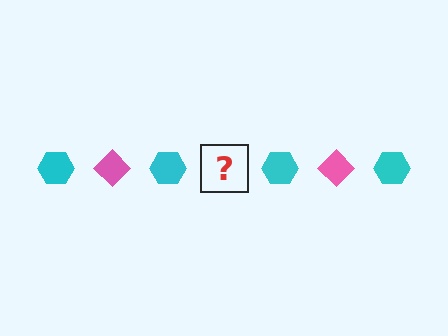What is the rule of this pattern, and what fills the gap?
The rule is that the pattern alternates between cyan hexagon and pink diamond. The gap should be filled with a pink diamond.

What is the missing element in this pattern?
The missing element is a pink diamond.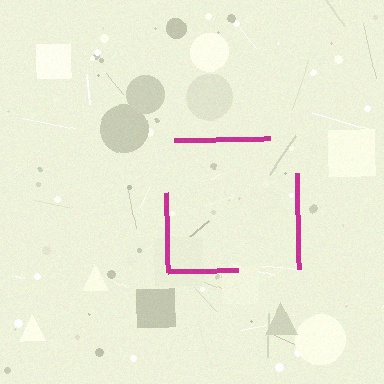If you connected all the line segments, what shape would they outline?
They would outline a square.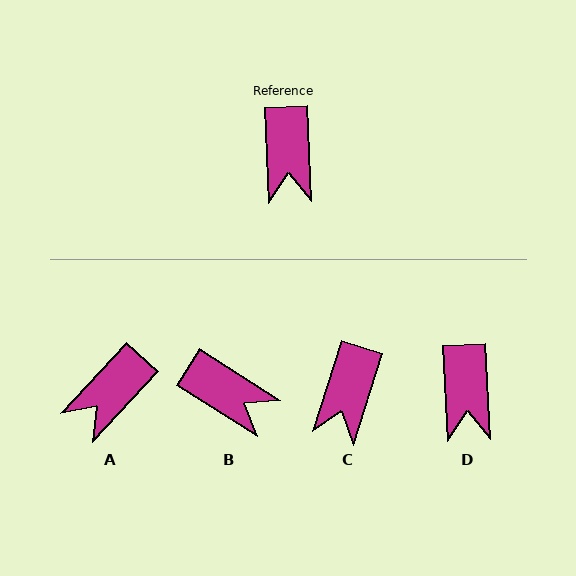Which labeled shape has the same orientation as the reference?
D.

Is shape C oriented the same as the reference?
No, it is off by about 20 degrees.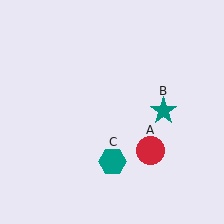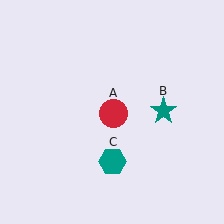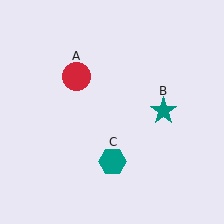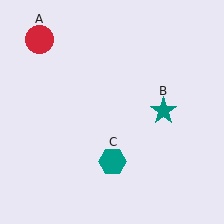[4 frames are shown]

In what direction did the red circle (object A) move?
The red circle (object A) moved up and to the left.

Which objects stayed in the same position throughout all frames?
Teal star (object B) and teal hexagon (object C) remained stationary.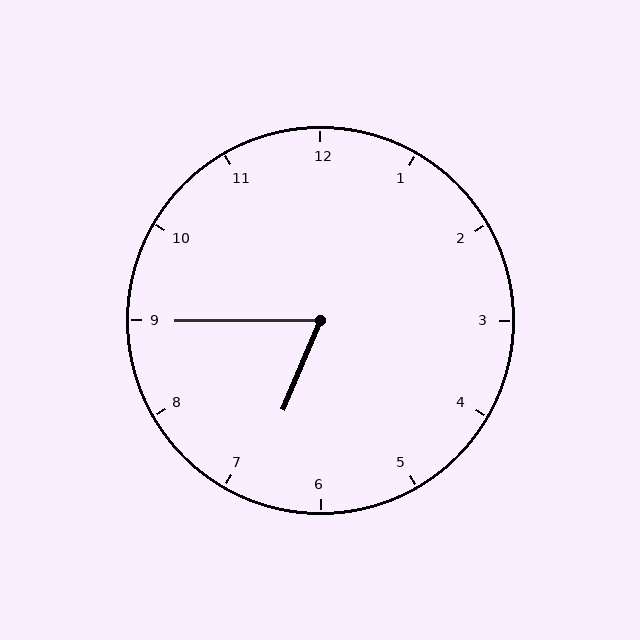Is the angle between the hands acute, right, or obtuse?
It is acute.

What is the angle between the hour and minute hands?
Approximately 68 degrees.